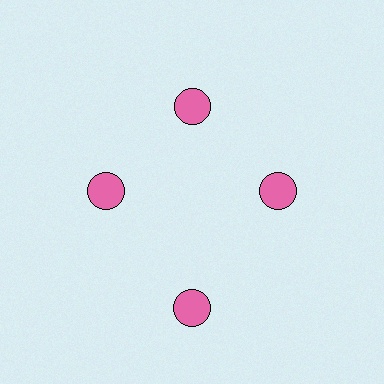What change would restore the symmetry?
The symmetry would be restored by moving it inward, back onto the ring so that all 4 circles sit at equal angles and equal distance from the center.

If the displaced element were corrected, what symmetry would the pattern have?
It would have 4-fold rotational symmetry — the pattern would map onto itself every 90 degrees.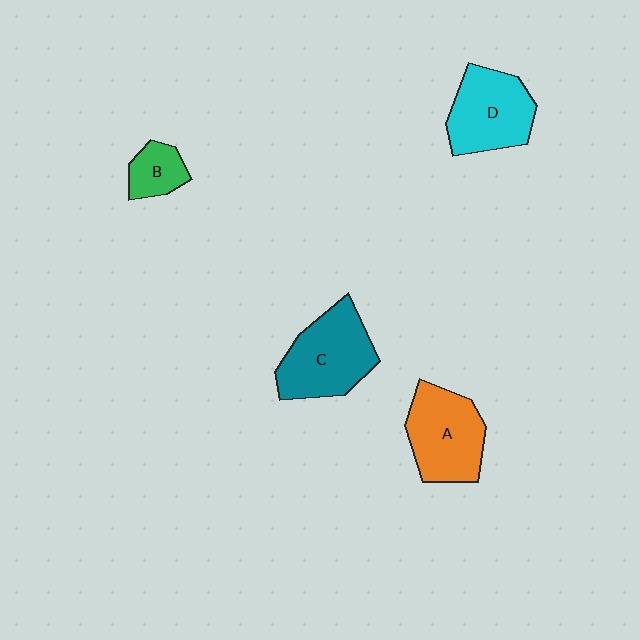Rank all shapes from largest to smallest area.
From largest to smallest: C (teal), A (orange), D (cyan), B (green).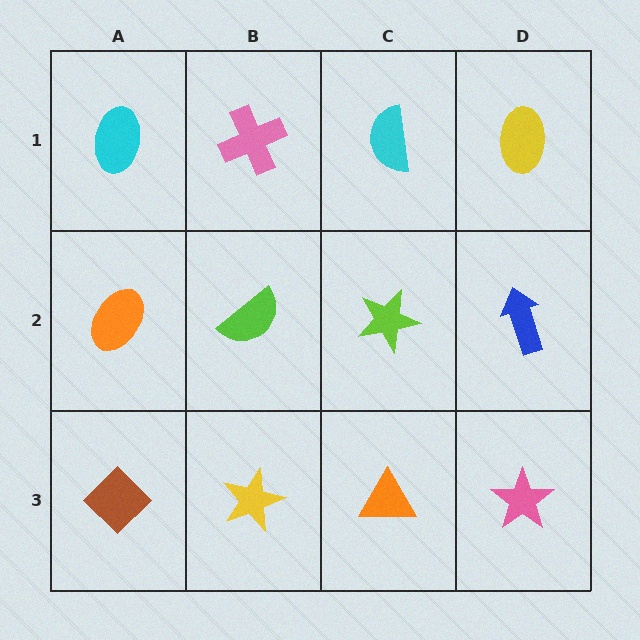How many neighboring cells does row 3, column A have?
2.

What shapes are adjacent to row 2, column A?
A cyan ellipse (row 1, column A), a brown diamond (row 3, column A), a lime semicircle (row 2, column B).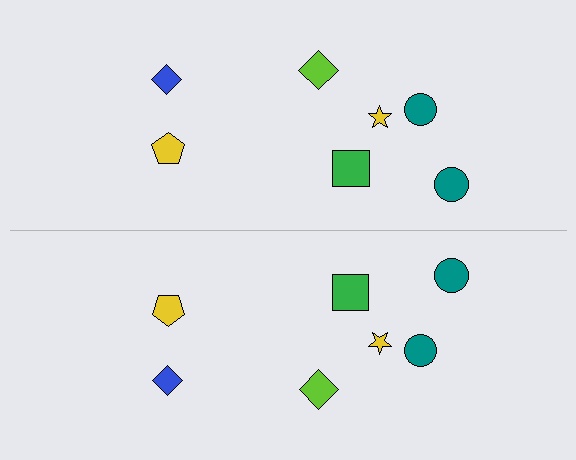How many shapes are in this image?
There are 14 shapes in this image.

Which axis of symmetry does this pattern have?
The pattern has a horizontal axis of symmetry running through the center of the image.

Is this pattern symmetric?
Yes, this pattern has bilateral (reflection) symmetry.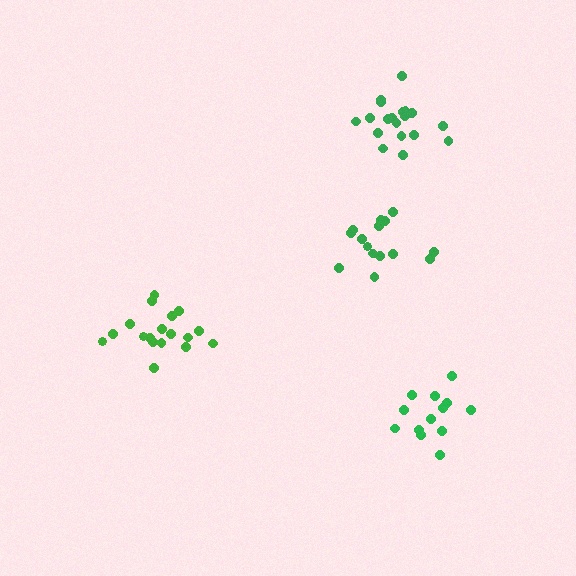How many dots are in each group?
Group 1: 18 dots, Group 2: 19 dots, Group 3: 15 dots, Group 4: 13 dots (65 total).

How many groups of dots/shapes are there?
There are 4 groups.